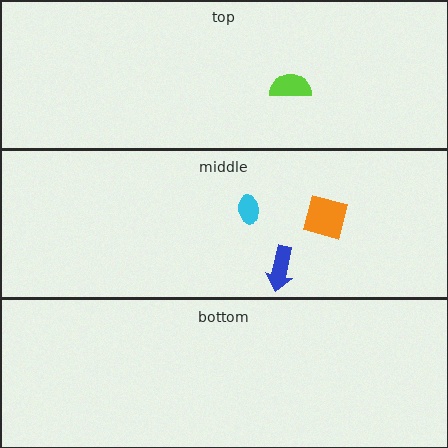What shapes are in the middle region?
The orange square, the blue arrow, the cyan ellipse.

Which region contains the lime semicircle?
The top region.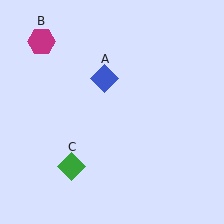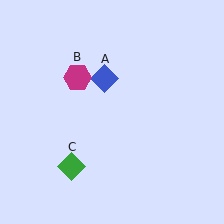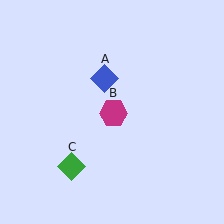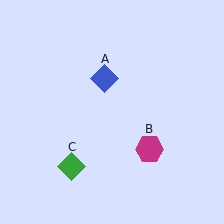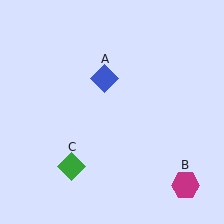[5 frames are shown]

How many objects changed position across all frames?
1 object changed position: magenta hexagon (object B).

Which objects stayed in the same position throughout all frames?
Blue diamond (object A) and green diamond (object C) remained stationary.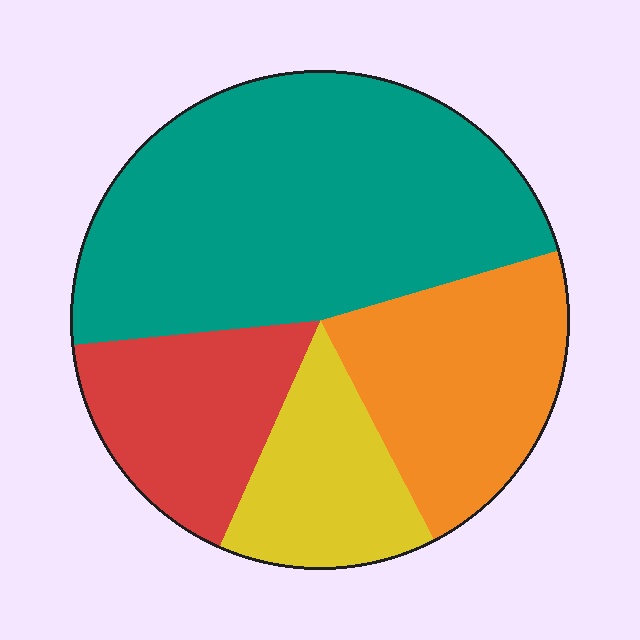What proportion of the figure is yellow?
Yellow covers around 15% of the figure.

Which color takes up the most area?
Teal, at roughly 45%.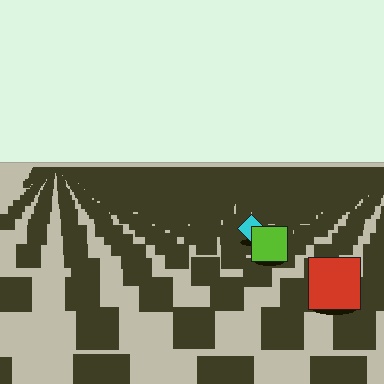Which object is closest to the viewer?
The red square is closest. The texture marks near it are larger and more spread out.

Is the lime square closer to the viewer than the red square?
No. The red square is closer — you can tell from the texture gradient: the ground texture is coarser near it.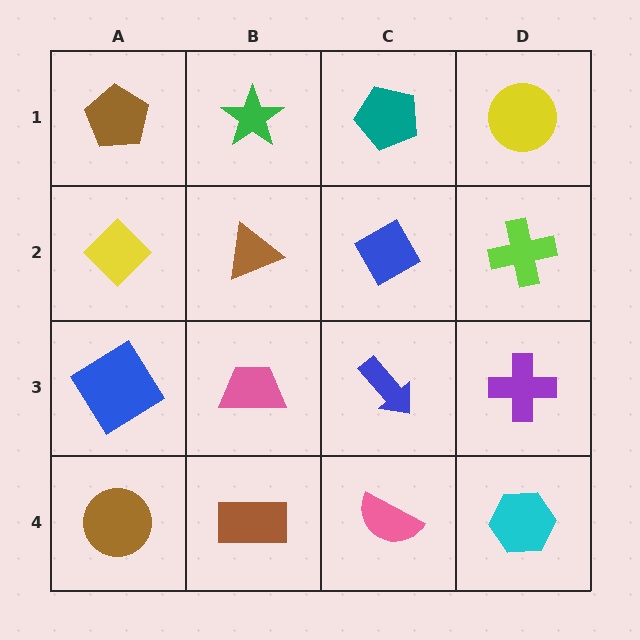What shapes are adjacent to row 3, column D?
A lime cross (row 2, column D), a cyan hexagon (row 4, column D), a blue arrow (row 3, column C).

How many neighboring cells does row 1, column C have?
3.